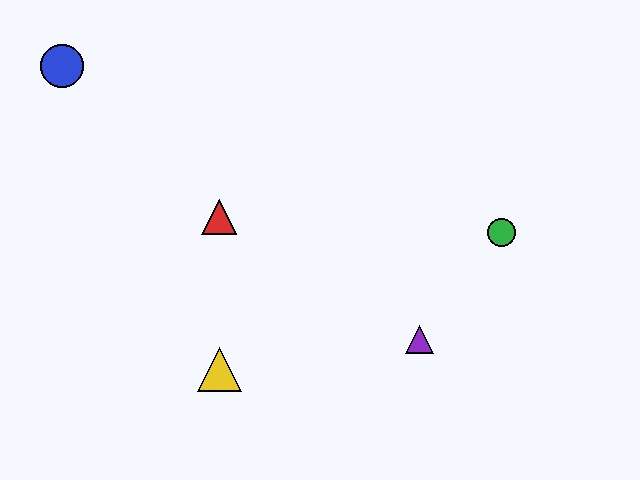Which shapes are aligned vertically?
The red triangle, the yellow triangle are aligned vertically.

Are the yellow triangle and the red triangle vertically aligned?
Yes, both are at x≈219.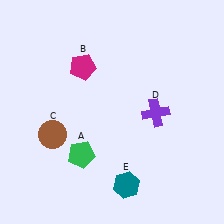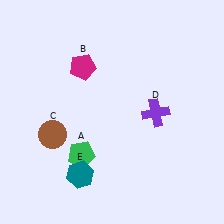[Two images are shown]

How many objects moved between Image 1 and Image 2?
1 object moved between the two images.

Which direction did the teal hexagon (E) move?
The teal hexagon (E) moved left.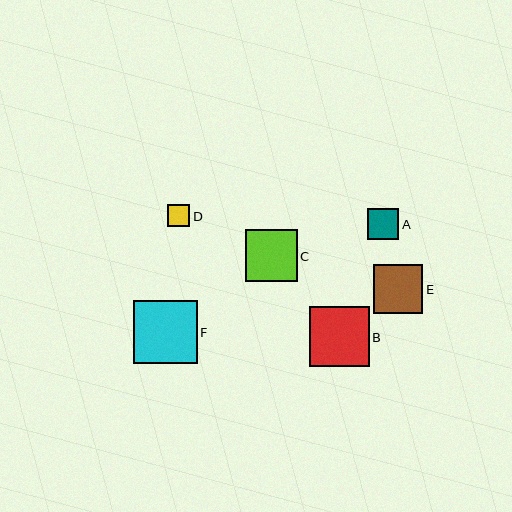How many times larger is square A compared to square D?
Square A is approximately 1.4 times the size of square D.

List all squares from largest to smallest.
From largest to smallest: F, B, C, E, A, D.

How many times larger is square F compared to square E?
Square F is approximately 1.3 times the size of square E.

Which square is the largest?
Square F is the largest with a size of approximately 63 pixels.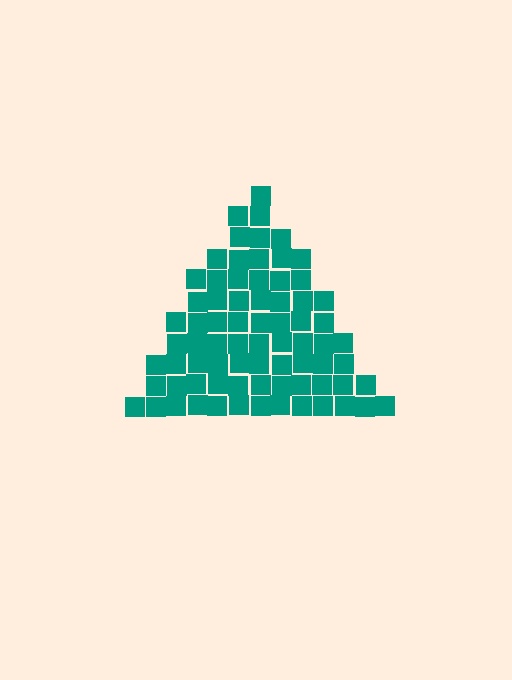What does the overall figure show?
The overall figure shows a triangle.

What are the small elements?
The small elements are squares.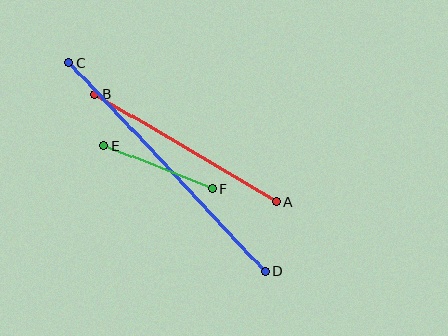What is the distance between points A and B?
The distance is approximately 211 pixels.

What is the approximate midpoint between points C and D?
The midpoint is at approximately (167, 167) pixels.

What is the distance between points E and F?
The distance is approximately 117 pixels.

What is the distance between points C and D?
The distance is approximately 286 pixels.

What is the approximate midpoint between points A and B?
The midpoint is at approximately (185, 148) pixels.